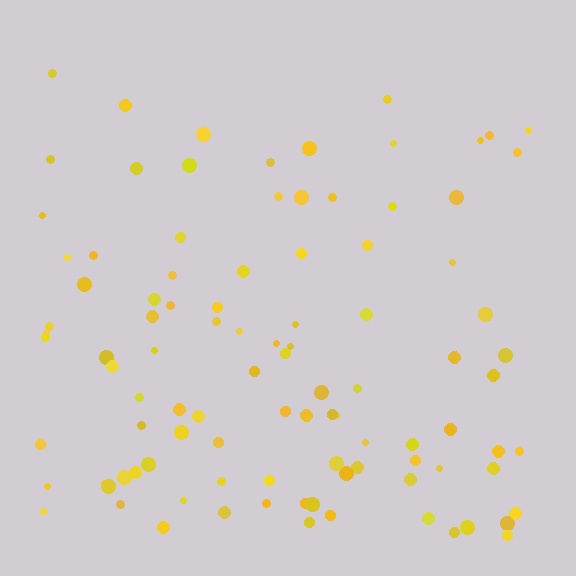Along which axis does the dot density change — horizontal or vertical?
Vertical.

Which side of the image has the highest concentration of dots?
The bottom.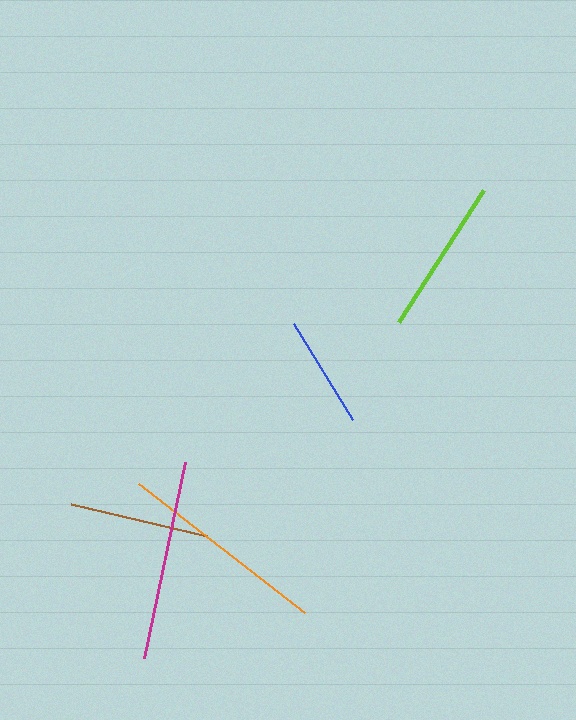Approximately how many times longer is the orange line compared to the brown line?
The orange line is approximately 1.5 times the length of the brown line.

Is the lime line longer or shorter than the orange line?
The orange line is longer than the lime line.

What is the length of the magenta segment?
The magenta segment is approximately 200 pixels long.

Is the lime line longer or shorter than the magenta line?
The magenta line is longer than the lime line.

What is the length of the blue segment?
The blue segment is approximately 112 pixels long.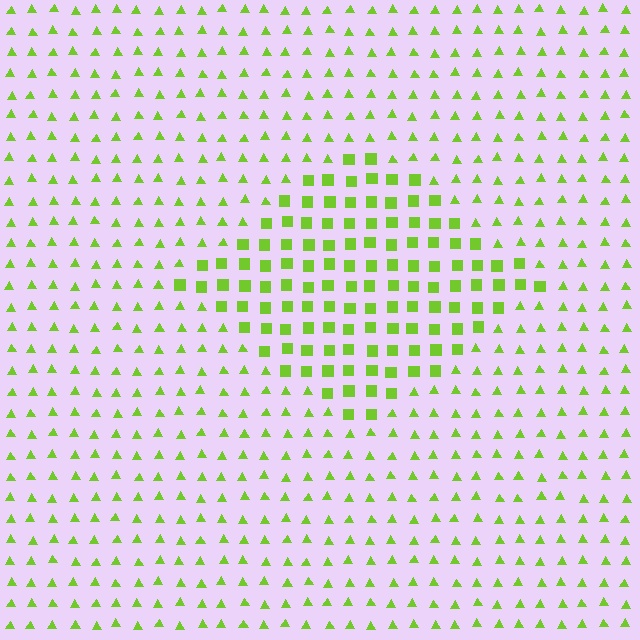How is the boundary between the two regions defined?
The boundary is defined by a change in element shape: squares inside vs. triangles outside. All elements share the same color and spacing.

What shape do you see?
I see a diamond.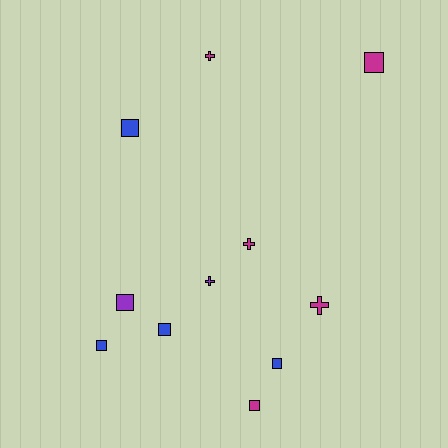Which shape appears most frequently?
Square, with 7 objects.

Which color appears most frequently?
Magenta, with 5 objects.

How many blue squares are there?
There are 4 blue squares.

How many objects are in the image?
There are 11 objects.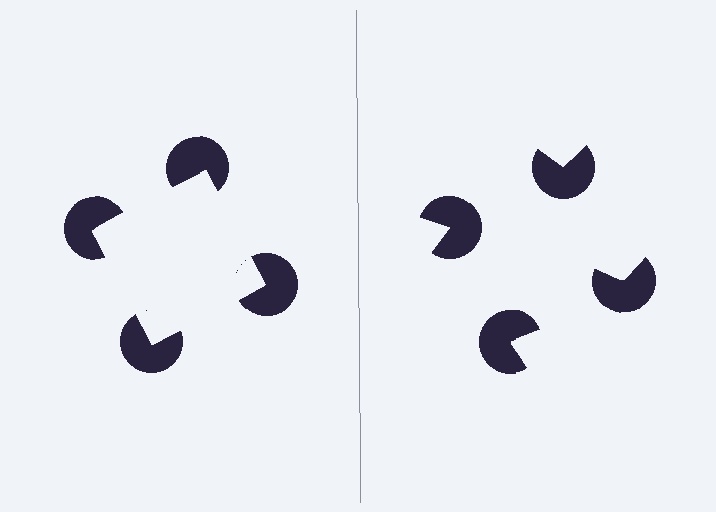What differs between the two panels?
The pac-man discs are positioned identically on both sides; only the wedge orientations differ. On the left they align to a square; on the right they are misaligned.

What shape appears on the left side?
An illusory square.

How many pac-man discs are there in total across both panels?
8 — 4 on each side.